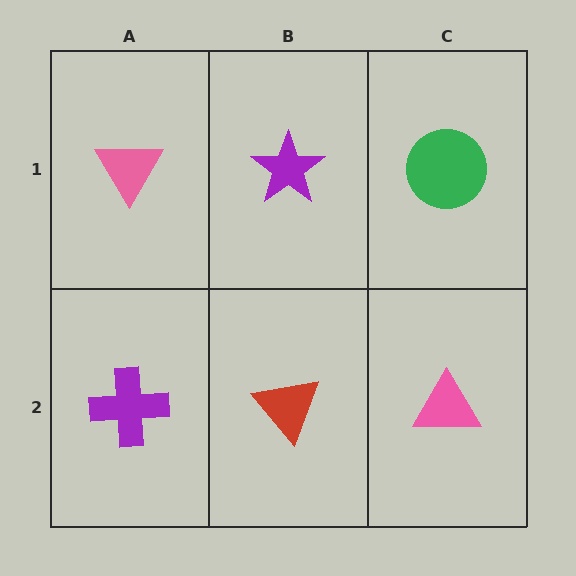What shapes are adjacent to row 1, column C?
A pink triangle (row 2, column C), a purple star (row 1, column B).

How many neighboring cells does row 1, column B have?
3.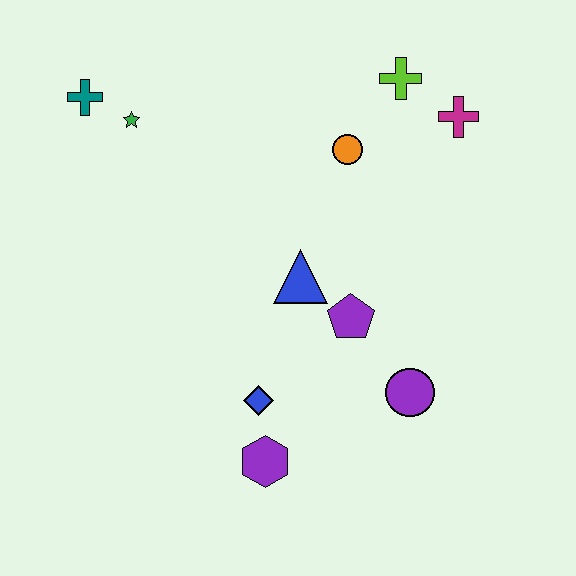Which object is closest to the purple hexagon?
The blue diamond is closest to the purple hexagon.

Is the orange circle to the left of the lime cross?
Yes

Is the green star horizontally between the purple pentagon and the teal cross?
Yes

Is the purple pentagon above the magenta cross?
No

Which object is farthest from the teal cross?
The purple circle is farthest from the teal cross.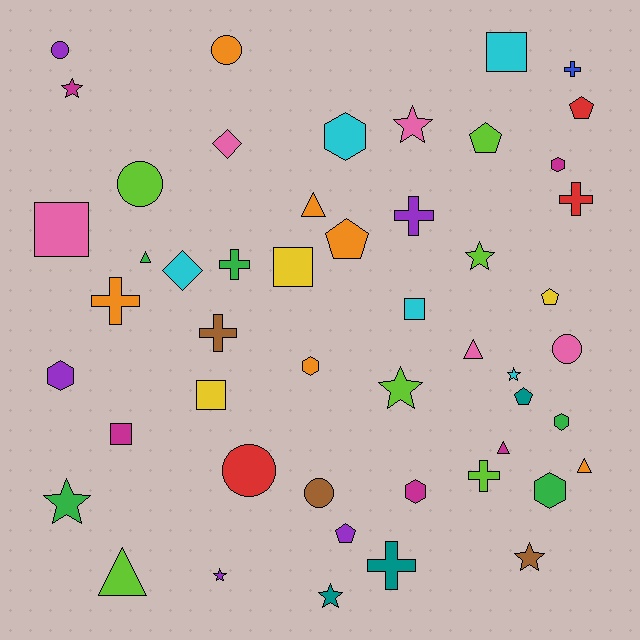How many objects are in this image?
There are 50 objects.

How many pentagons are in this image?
There are 6 pentagons.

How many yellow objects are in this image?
There are 3 yellow objects.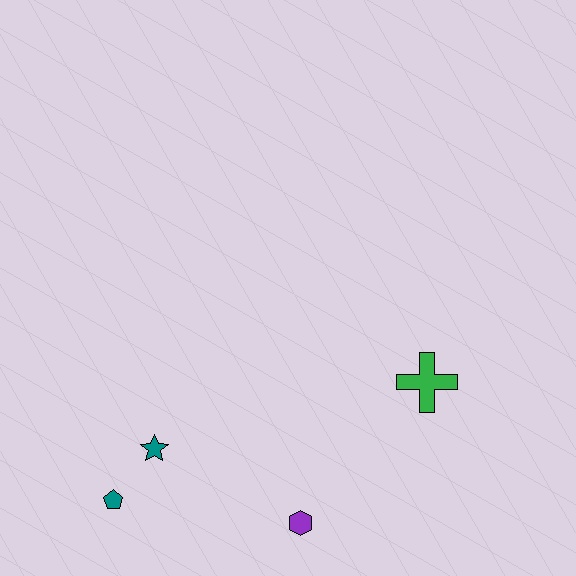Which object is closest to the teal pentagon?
The teal star is closest to the teal pentagon.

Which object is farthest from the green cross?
The teal pentagon is farthest from the green cross.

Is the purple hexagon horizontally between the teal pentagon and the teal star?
No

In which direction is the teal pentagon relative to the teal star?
The teal pentagon is below the teal star.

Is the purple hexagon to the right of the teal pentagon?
Yes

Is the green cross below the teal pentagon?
No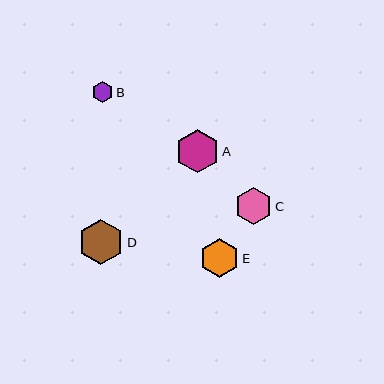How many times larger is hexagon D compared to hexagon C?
Hexagon D is approximately 1.2 times the size of hexagon C.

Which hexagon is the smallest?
Hexagon B is the smallest with a size of approximately 21 pixels.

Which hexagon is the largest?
Hexagon D is the largest with a size of approximately 46 pixels.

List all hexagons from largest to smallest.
From largest to smallest: D, A, E, C, B.